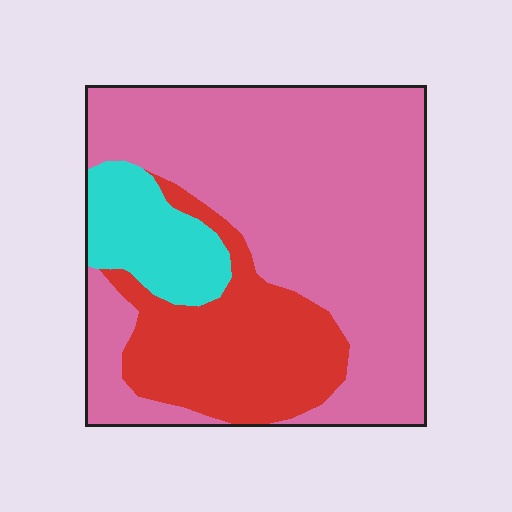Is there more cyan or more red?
Red.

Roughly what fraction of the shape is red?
Red covers 24% of the shape.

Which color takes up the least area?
Cyan, at roughly 10%.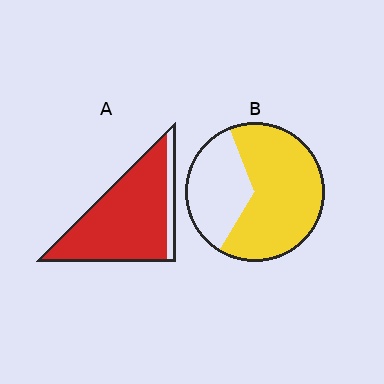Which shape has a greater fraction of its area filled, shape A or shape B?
Shape A.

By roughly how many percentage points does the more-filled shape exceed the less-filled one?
By roughly 25 percentage points (A over B).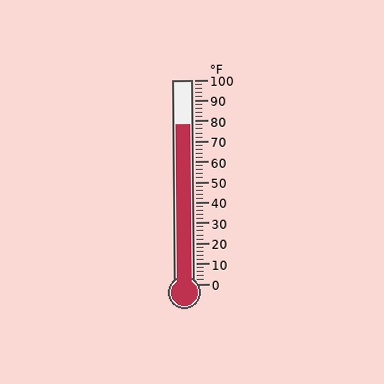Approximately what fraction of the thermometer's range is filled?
The thermometer is filled to approximately 80% of its range.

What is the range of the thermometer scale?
The thermometer scale ranges from 0°F to 100°F.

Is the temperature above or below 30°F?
The temperature is above 30°F.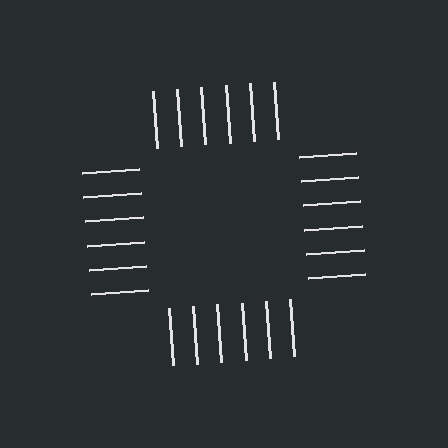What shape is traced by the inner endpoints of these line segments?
An illusory square — the line segments terminate on its edges but no continuous stroke is drawn.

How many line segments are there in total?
24 — 6 along each of the 4 edges.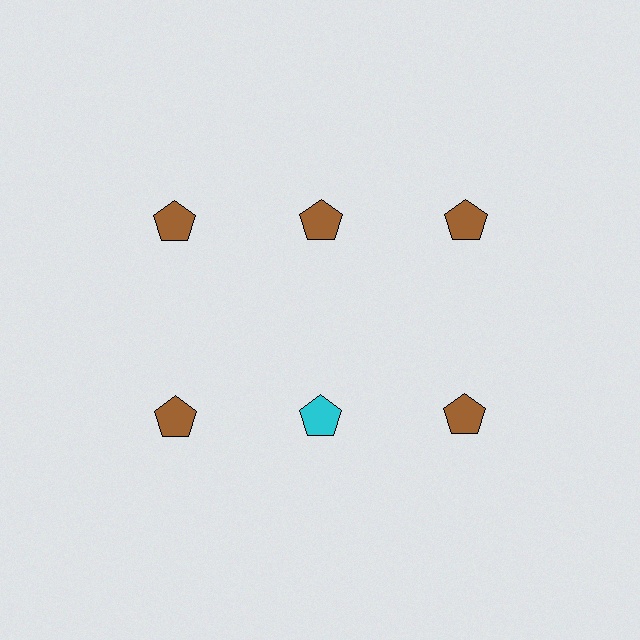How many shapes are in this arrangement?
There are 6 shapes arranged in a grid pattern.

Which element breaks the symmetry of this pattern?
The cyan pentagon in the second row, second from left column breaks the symmetry. All other shapes are brown pentagons.